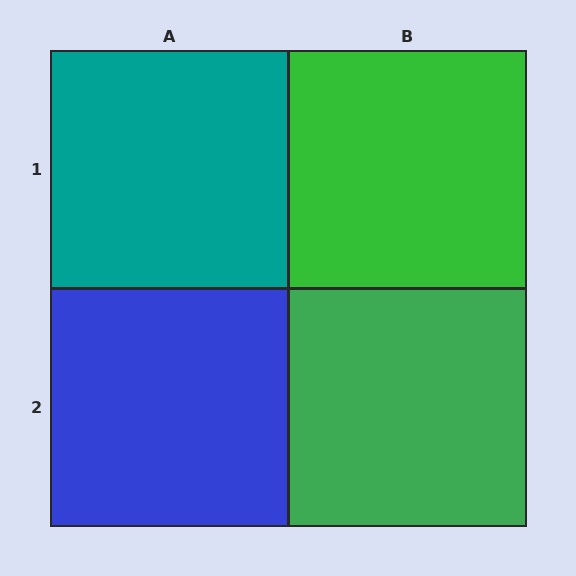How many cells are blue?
1 cell is blue.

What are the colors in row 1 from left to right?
Teal, green.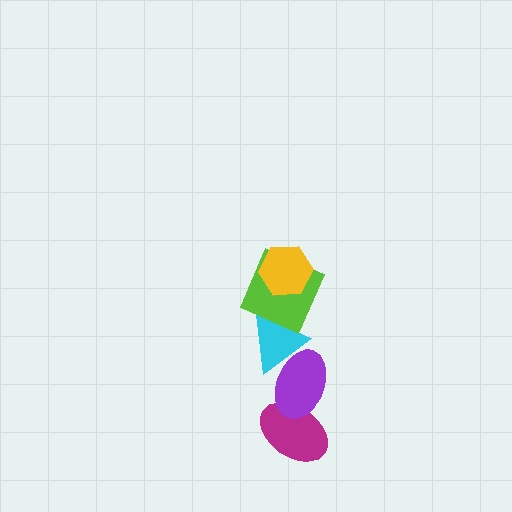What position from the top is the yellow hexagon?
The yellow hexagon is 1st from the top.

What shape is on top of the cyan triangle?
The lime square is on top of the cyan triangle.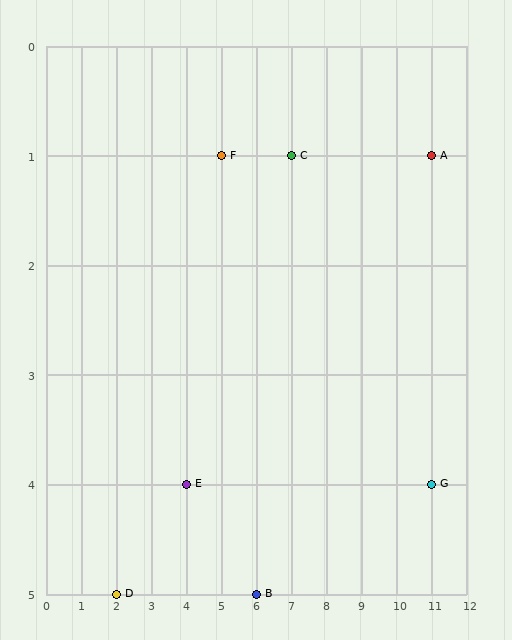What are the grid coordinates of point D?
Point D is at grid coordinates (2, 5).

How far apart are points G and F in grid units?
Points G and F are 6 columns and 3 rows apart (about 6.7 grid units diagonally).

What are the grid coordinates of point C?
Point C is at grid coordinates (7, 1).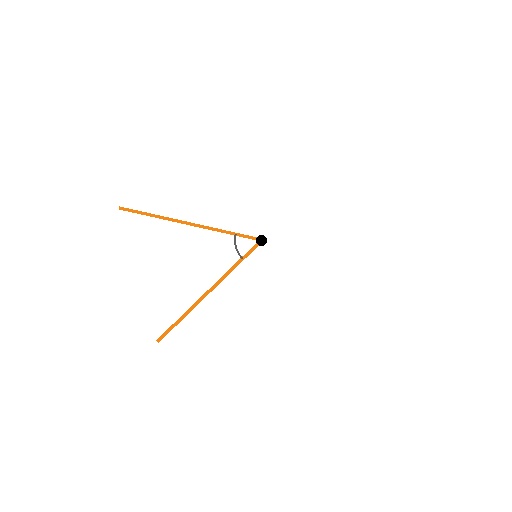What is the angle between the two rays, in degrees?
Approximately 57 degrees.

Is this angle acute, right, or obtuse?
It is acute.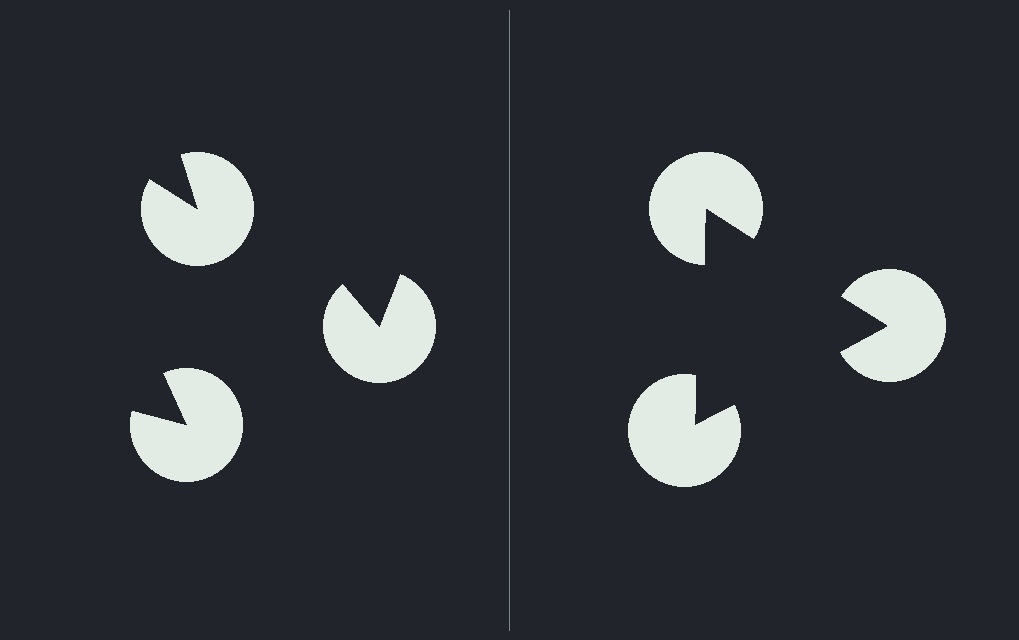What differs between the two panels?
The pac-man discs are positioned identically on both sides; only the wedge orientations differ. On the right they align to a triangle; on the left they are misaligned.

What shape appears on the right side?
An illusory triangle.